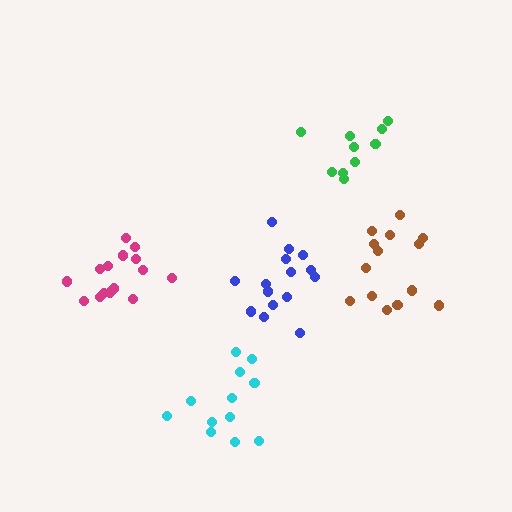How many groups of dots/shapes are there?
There are 5 groups.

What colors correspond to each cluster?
The clusters are colored: cyan, green, blue, magenta, brown.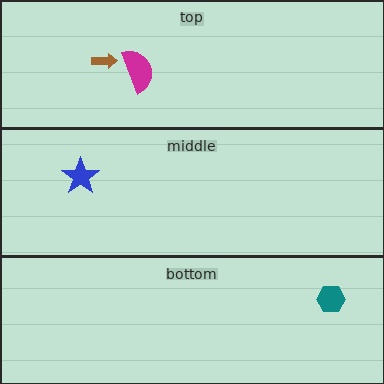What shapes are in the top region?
The magenta semicircle, the brown arrow.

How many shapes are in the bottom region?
1.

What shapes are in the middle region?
The blue star.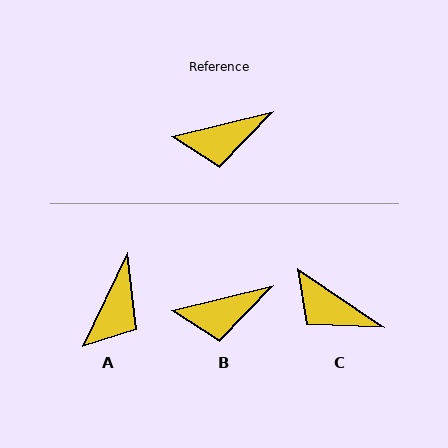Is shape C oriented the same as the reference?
No, it is off by about 48 degrees.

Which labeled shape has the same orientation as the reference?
B.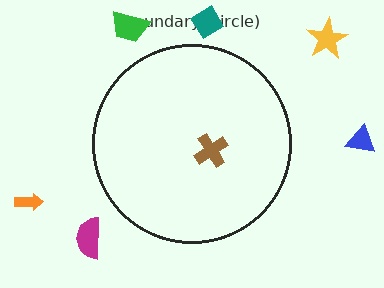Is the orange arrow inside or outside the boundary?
Outside.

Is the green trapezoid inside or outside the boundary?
Outside.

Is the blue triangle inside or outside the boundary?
Outside.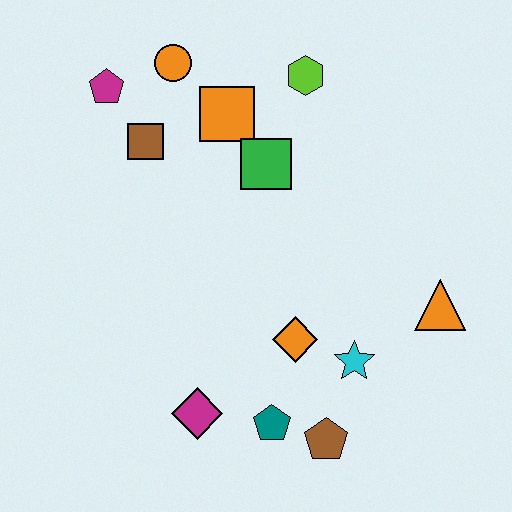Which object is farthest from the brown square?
The brown pentagon is farthest from the brown square.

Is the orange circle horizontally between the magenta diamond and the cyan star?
No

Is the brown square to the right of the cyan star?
No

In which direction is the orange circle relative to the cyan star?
The orange circle is above the cyan star.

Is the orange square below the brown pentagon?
No